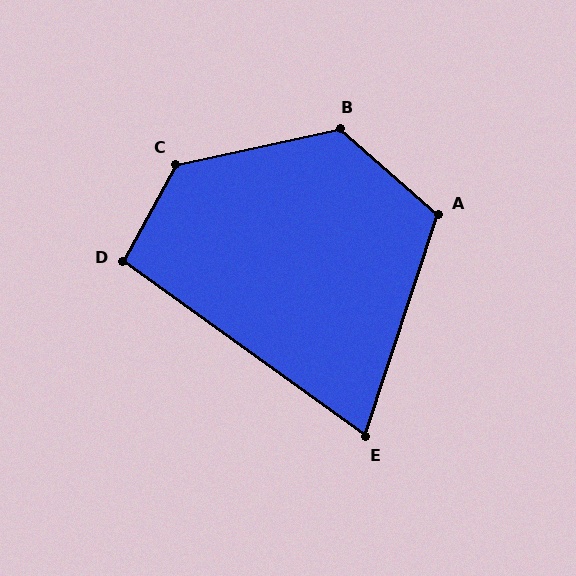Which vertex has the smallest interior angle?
E, at approximately 72 degrees.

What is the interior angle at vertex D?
Approximately 97 degrees (obtuse).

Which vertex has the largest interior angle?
C, at approximately 130 degrees.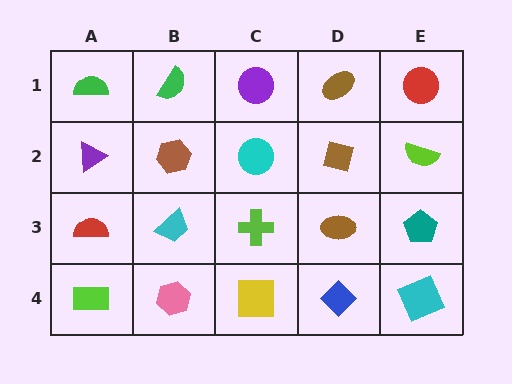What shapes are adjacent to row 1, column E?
A lime semicircle (row 2, column E), a brown ellipse (row 1, column D).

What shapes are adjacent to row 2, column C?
A purple circle (row 1, column C), a lime cross (row 3, column C), a brown hexagon (row 2, column B), a brown square (row 2, column D).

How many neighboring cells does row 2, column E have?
3.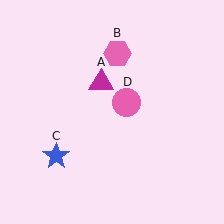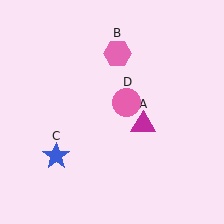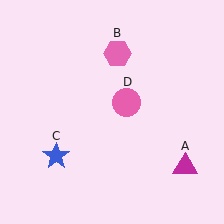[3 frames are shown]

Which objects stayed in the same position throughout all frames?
Pink hexagon (object B) and blue star (object C) and pink circle (object D) remained stationary.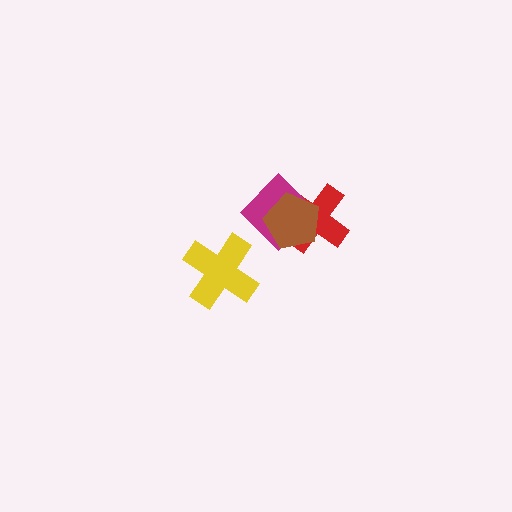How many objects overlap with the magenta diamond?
2 objects overlap with the magenta diamond.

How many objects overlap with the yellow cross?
0 objects overlap with the yellow cross.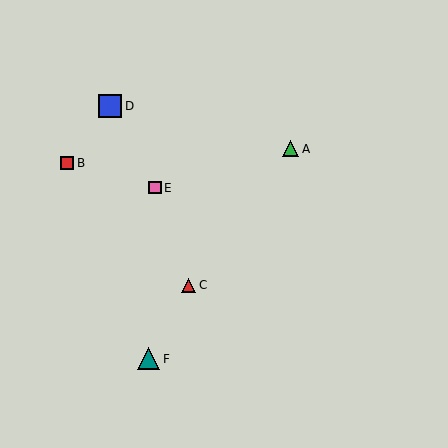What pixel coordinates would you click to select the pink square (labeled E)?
Click at (155, 188) to select the pink square E.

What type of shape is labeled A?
Shape A is a green triangle.